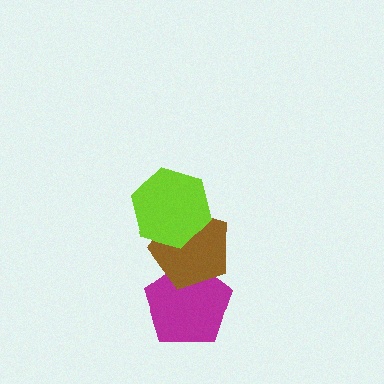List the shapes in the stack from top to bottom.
From top to bottom: the lime hexagon, the brown pentagon, the magenta pentagon.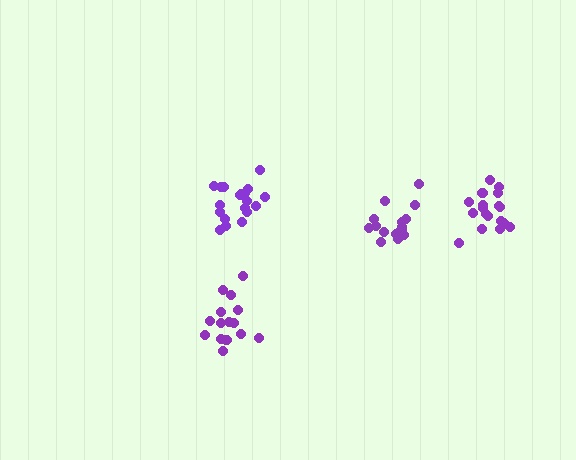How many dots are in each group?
Group 1: 19 dots, Group 2: 15 dots, Group 3: 17 dots, Group 4: 19 dots (70 total).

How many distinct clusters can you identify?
There are 4 distinct clusters.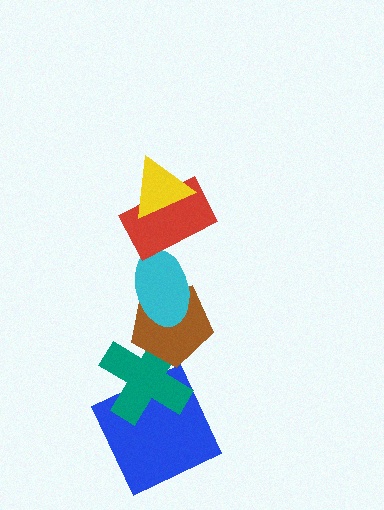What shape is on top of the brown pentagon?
The cyan ellipse is on top of the brown pentagon.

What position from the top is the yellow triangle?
The yellow triangle is 1st from the top.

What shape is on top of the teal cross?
The brown pentagon is on top of the teal cross.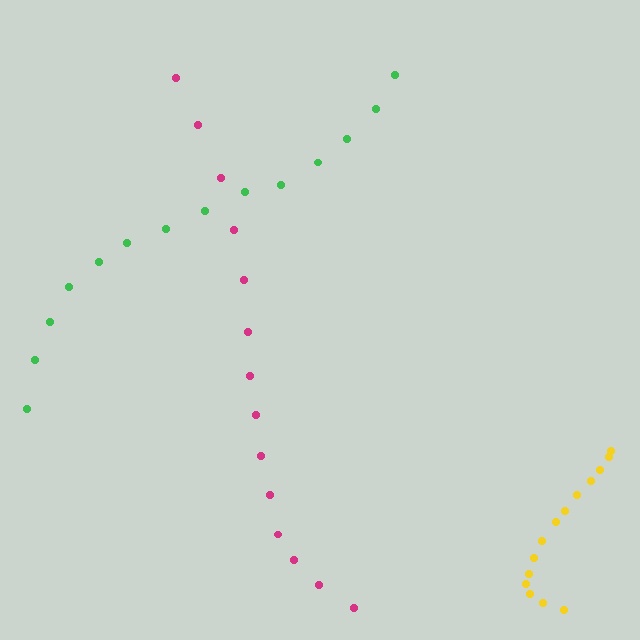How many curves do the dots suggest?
There are 3 distinct paths.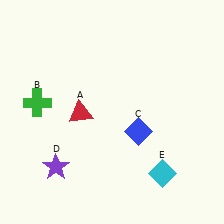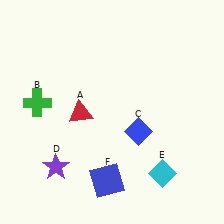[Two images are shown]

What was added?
A blue square (F) was added in Image 2.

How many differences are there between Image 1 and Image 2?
There is 1 difference between the two images.